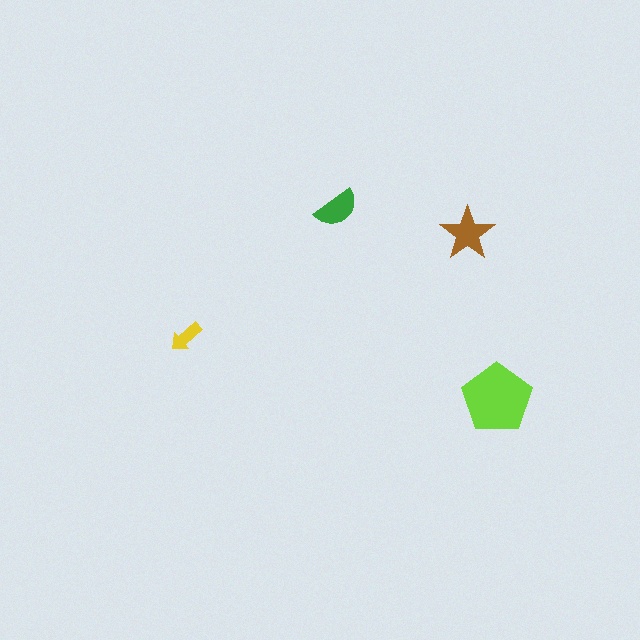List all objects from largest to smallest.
The lime pentagon, the brown star, the green semicircle, the yellow arrow.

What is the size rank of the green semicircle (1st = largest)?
3rd.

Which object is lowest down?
The lime pentagon is bottommost.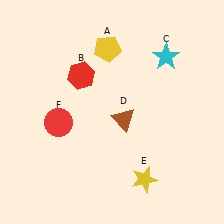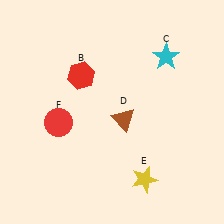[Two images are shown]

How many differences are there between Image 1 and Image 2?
There is 1 difference between the two images.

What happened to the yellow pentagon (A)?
The yellow pentagon (A) was removed in Image 2. It was in the top-left area of Image 1.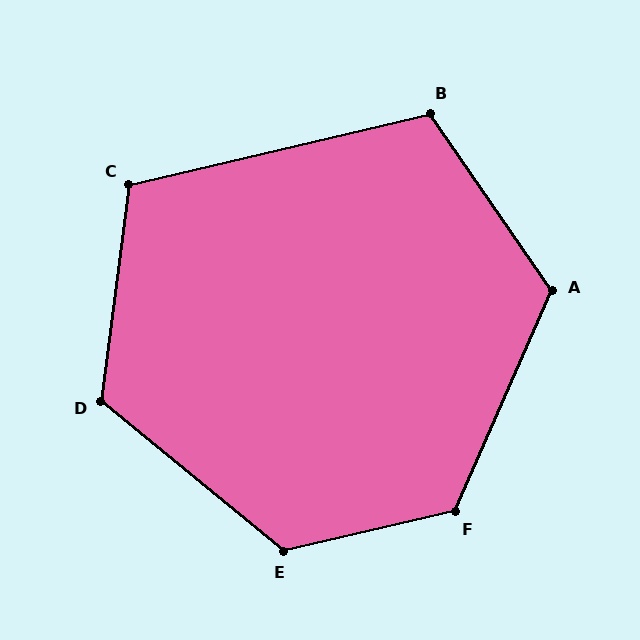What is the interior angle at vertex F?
Approximately 127 degrees (obtuse).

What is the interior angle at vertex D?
Approximately 122 degrees (obtuse).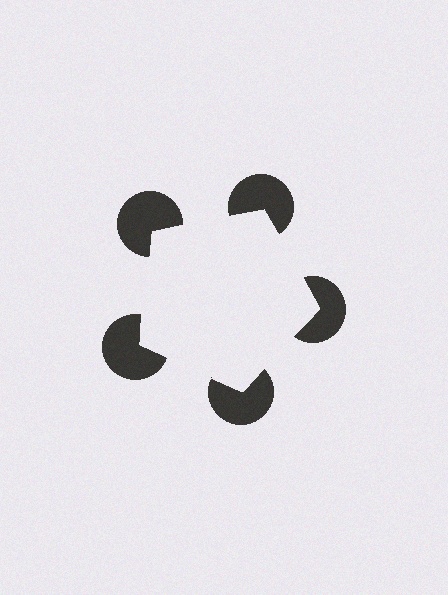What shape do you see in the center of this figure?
An illusory pentagon — its edges are inferred from the aligned wedge cuts in the pac-man discs, not physically drawn.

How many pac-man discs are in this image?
There are 5 — one at each vertex of the illusory pentagon.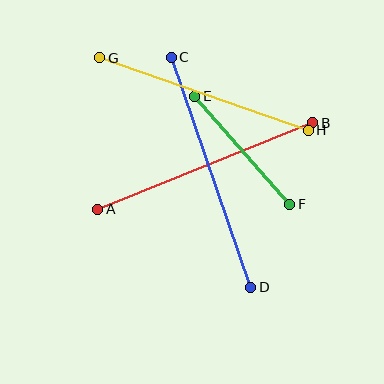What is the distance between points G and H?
The distance is approximately 221 pixels.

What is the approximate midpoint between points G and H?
The midpoint is at approximately (204, 94) pixels.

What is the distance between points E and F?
The distance is approximately 144 pixels.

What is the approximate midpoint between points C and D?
The midpoint is at approximately (211, 172) pixels.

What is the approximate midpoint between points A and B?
The midpoint is at approximately (205, 166) pixels.